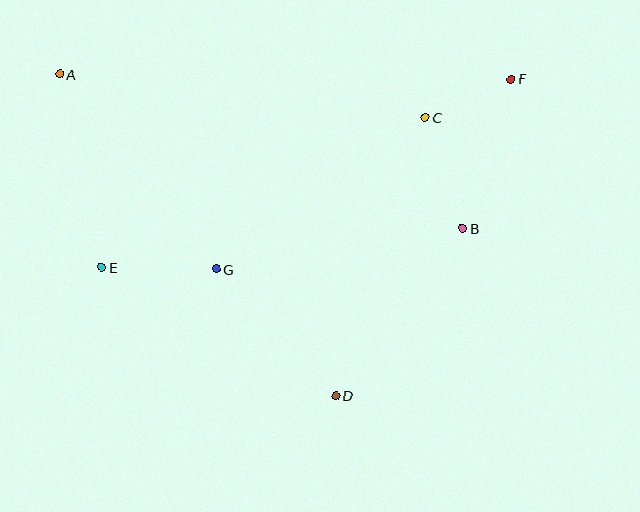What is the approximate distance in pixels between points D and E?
The distance between D and E is approximately 267 pixels.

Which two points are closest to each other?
Points C and F are closest to each other.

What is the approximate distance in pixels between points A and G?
The distance between A and G is approximately 250 pixels.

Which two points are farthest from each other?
Points A and F are farthest from each other.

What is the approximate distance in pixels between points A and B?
The distance between A and B is approximately 431 pixels.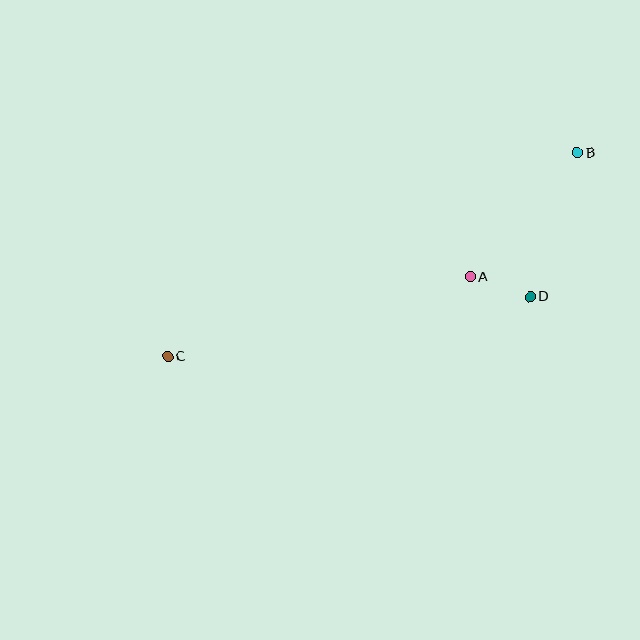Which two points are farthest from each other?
Points B and C are farthest from each other.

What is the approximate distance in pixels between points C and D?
The distance between C and D is approximately 368 pixels.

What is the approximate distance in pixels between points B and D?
The distance between B and D is approximately 151 pixels.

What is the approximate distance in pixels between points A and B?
The distance between A and B is approximately 164 pixels.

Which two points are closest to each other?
Points A and D are closest to each other.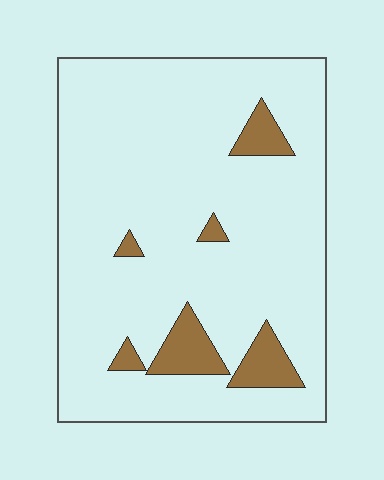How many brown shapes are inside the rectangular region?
6.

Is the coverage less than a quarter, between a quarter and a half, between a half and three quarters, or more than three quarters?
Less than a quarter.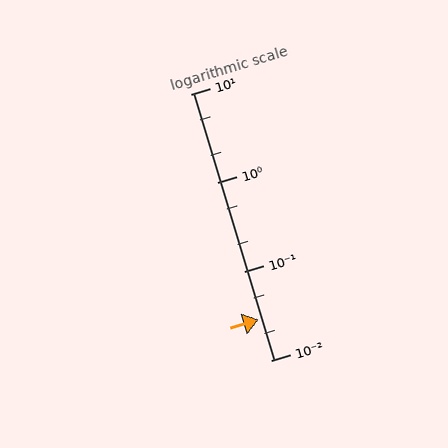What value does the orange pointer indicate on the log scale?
The pointer indicates approximately 0.029.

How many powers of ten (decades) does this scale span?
The scale spans 3 decades, from 0.01 to 10.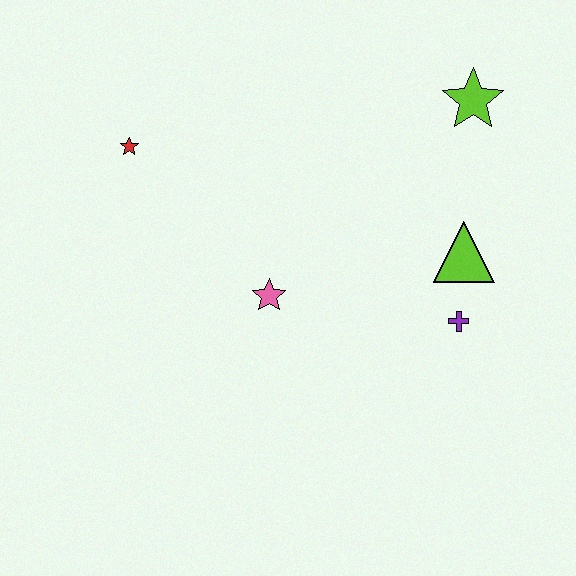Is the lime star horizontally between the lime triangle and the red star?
No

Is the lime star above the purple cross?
Yes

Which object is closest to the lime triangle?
The purple cross is closest to the lime triangle.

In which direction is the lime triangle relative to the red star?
The lime triangle is to the right of the red star.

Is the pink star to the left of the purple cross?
Yes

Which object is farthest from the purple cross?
The red star is farthest from the purple cross.